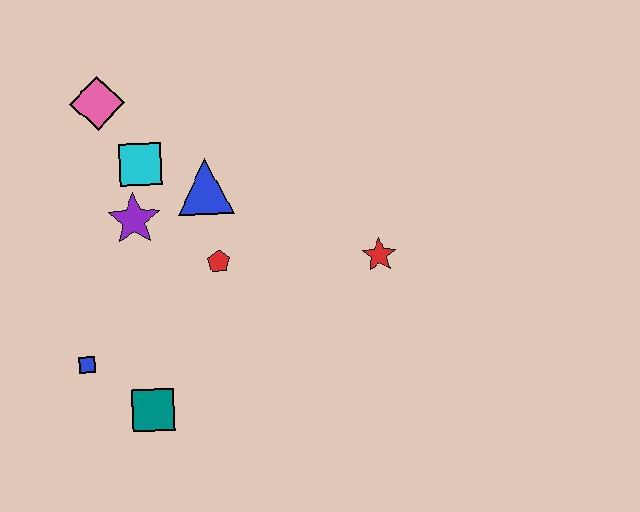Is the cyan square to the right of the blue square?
Yes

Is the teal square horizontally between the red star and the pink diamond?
Yes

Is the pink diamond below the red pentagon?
No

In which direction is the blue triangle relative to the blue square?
The blue triangle is above the blue square.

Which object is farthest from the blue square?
The red star is farthest from the blue square.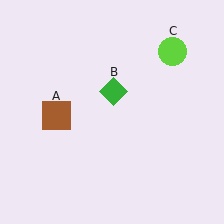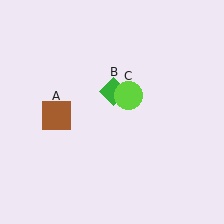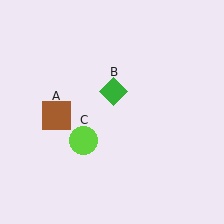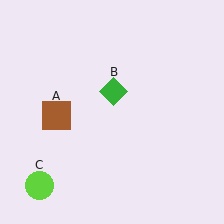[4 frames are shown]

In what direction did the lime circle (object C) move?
The lime circle (object C) moved down and to the left.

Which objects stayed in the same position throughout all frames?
Brown square (object A) and green diamond (object B) remained stationary.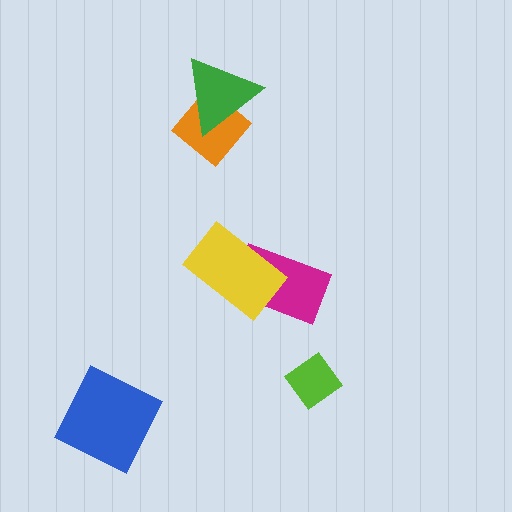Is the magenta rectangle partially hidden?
Yes, it is partially covered by another shape.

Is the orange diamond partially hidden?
Yes, it is partially covered by another shape.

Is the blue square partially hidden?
No, no other shape covers it.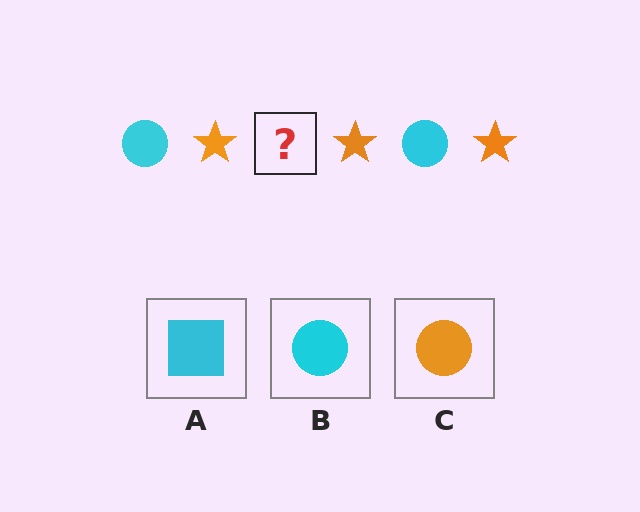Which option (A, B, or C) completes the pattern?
B.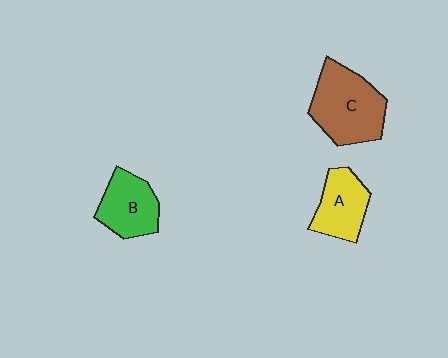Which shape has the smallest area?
Shape A (yellow).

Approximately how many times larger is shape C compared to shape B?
Approximately 1.5 times.